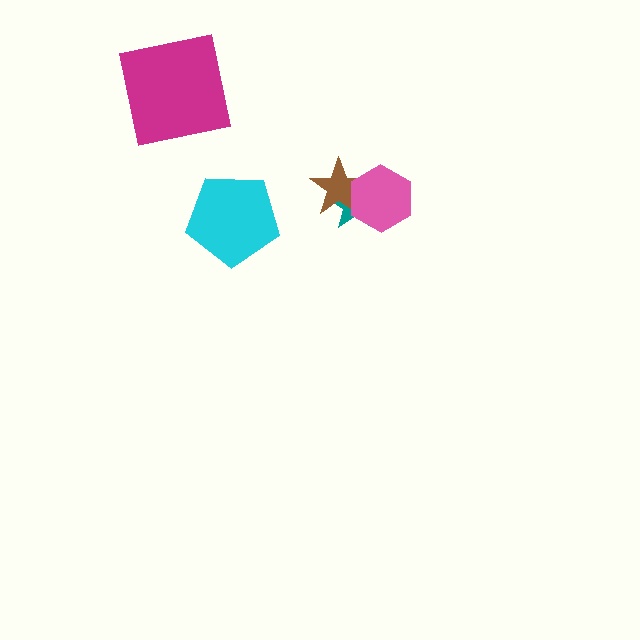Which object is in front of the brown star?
The pink hexagon is in front of the brown star.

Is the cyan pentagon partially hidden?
No, no other shape covers it.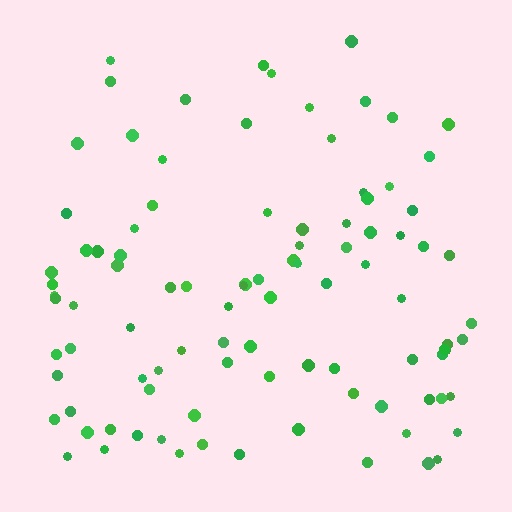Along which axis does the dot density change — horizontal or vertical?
Vertical.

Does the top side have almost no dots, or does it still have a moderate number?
Still a moderate number, just noticeably fewer than the bottom.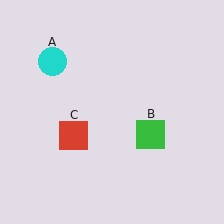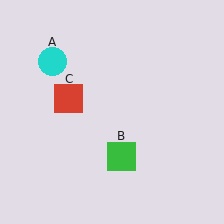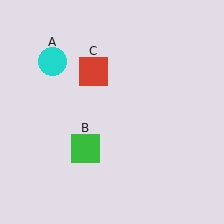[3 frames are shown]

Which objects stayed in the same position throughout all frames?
Cyan circle (object A) remained stationary.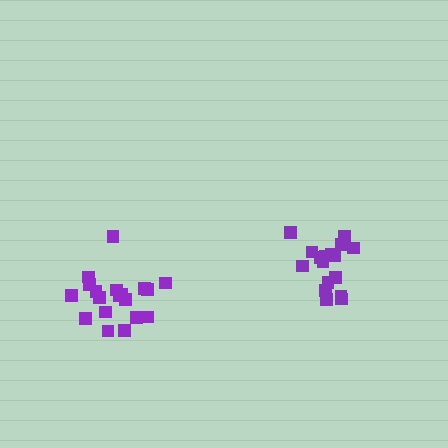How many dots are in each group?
Group 1: 17 dots, Group 2: 19 dots (36 total).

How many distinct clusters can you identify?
There are 2 distinct clusters.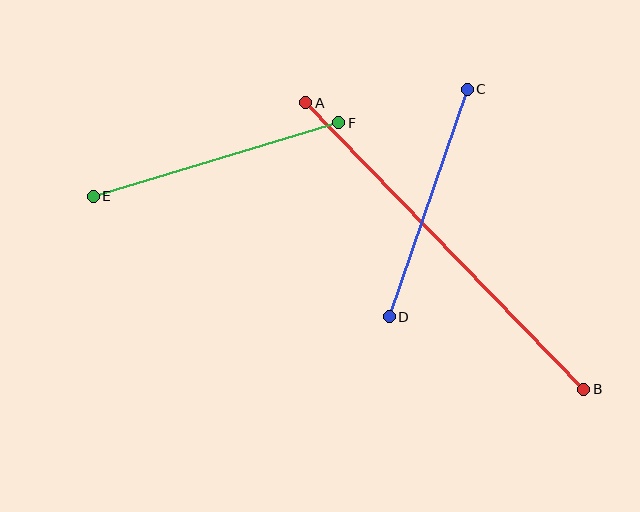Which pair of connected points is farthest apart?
Points A and B are farthest apart.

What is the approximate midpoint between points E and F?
The midpoint is at approximately (216, 160) pixels.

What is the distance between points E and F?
The distance is approximately 256 pixels.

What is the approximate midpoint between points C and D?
The midpoint is at approximately (428, 203) pixels.